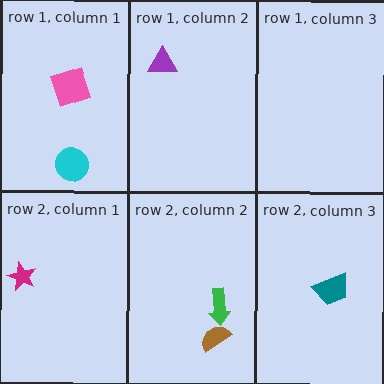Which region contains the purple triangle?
The row 1, column 2 region.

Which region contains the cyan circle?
The row 1, column 1 region.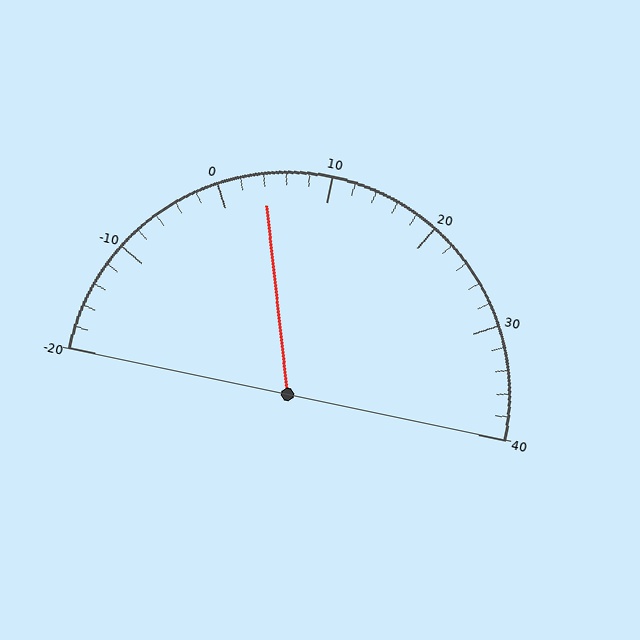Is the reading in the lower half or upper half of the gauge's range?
The reading is in the lower half of the range (-20 to 40).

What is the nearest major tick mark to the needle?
The nearest major tick mark is 0.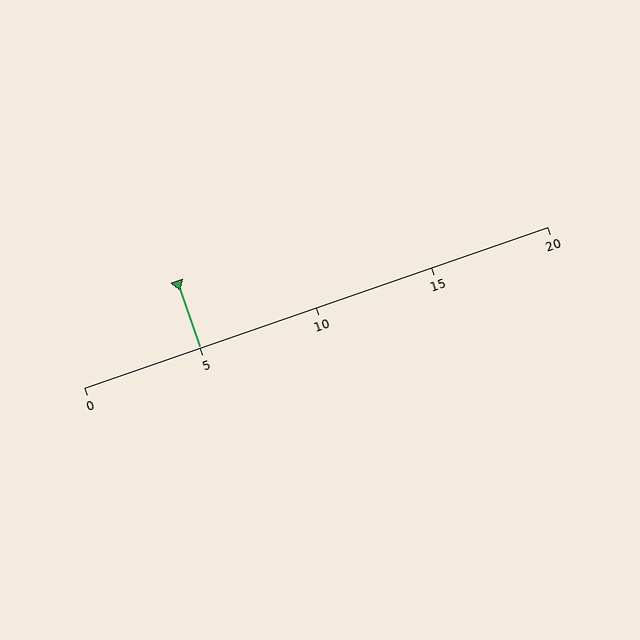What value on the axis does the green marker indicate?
The marker indicates approximately 5.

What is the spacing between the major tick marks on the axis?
The major ticks are spaced 5 apart.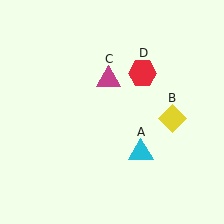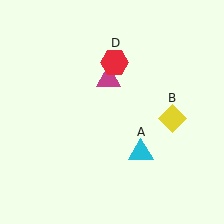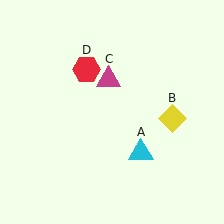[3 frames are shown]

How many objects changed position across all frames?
1 object changed position: red hexagon (object D).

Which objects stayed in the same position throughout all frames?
Cyan triangle (object A) and yellow diamond (object B) and magenta triangle (object C) remained stationary.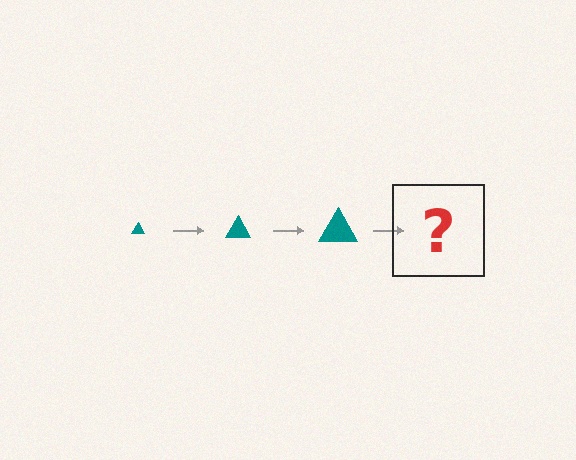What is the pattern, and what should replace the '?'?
The pattern is that the triangle gets progressively larger each step. The '?' should be a teal triangle, larger than the previous one.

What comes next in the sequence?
The next element should be a teal triangle, larger than the previous one.